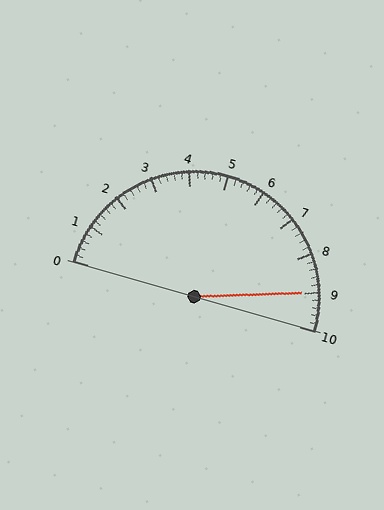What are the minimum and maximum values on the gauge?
The gauge ranges from 0 to 10.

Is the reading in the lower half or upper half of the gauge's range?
The reading is in the upper half of the range (0 to 10).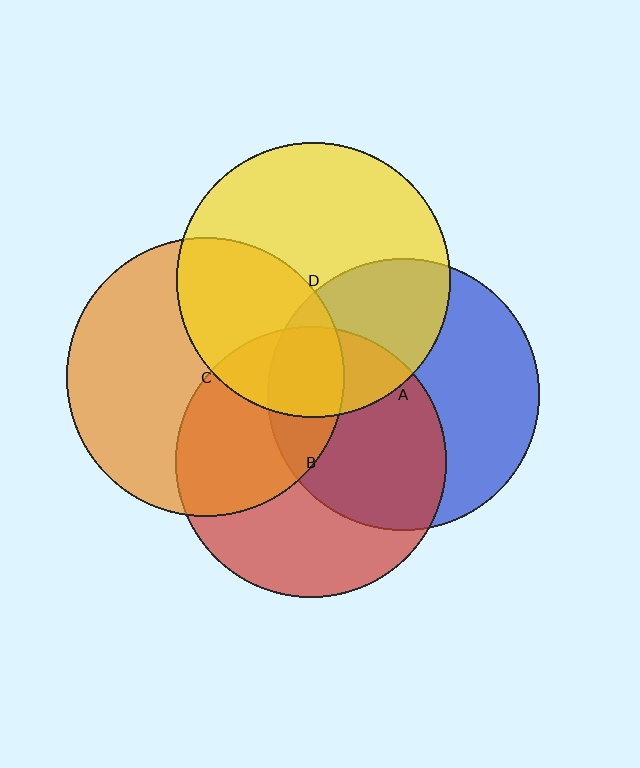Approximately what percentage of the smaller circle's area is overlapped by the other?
Approximately 35%.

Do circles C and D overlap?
Yes.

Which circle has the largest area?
Circle C (orange).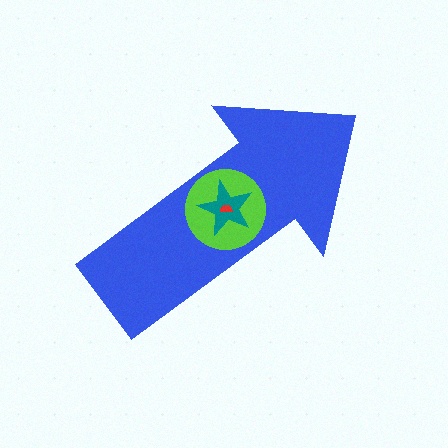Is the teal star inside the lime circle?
Yes.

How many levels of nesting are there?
4.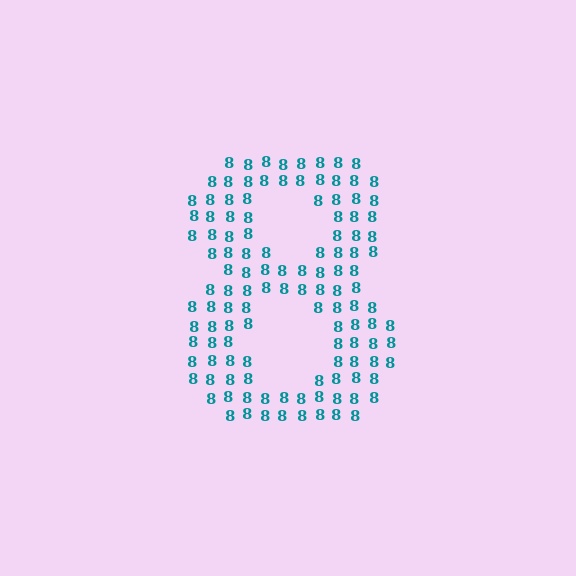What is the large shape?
The large shape is the digit 8.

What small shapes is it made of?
It is made of small digit 8's.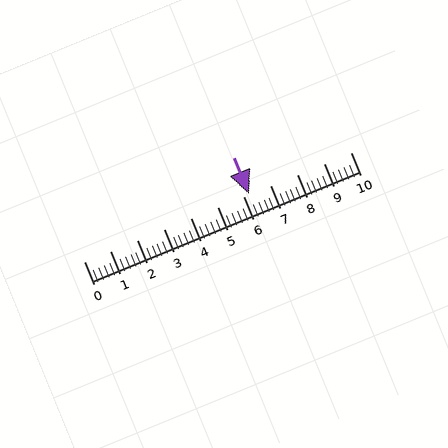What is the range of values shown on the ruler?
The ruler shows values from 0 to 10.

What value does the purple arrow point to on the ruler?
The purple arrow points to approximately 6.2.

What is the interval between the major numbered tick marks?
The major tick marks are spaced 1 units apart.